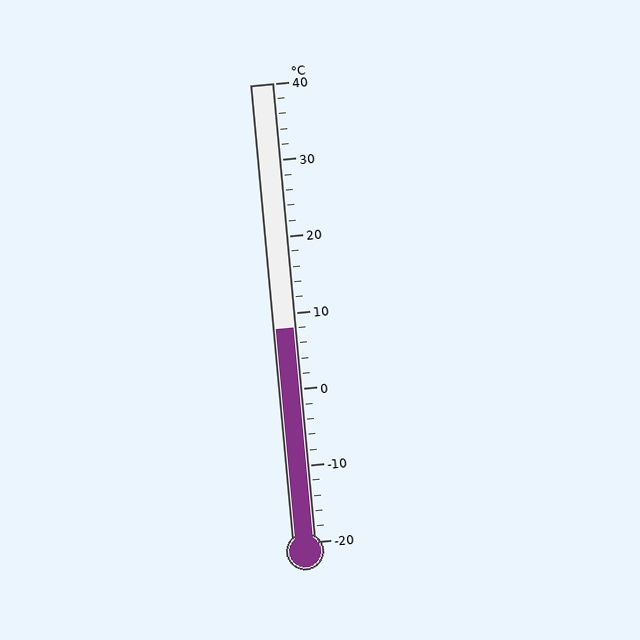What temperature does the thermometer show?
The thermometer shows approximately 8°C.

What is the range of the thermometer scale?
The thermometer scale ranges from -20°C to 40°C.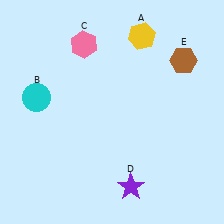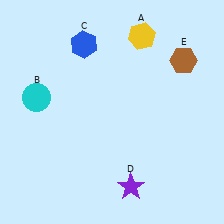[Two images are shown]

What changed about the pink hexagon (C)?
In Image 1, C is pink. In Image 2, it changed to blue.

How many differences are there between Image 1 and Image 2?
There is 1 difference between the two images.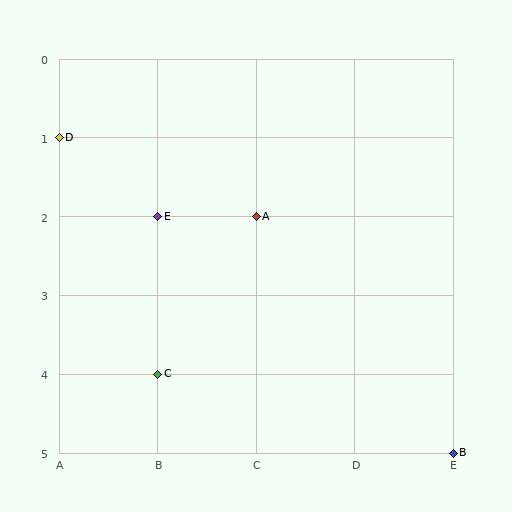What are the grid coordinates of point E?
Point E is at grid coordinates (B, 2).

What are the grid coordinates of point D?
Point D is at grid coordinates (A, 1).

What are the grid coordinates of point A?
Point A is at grid coordinates (C, 2).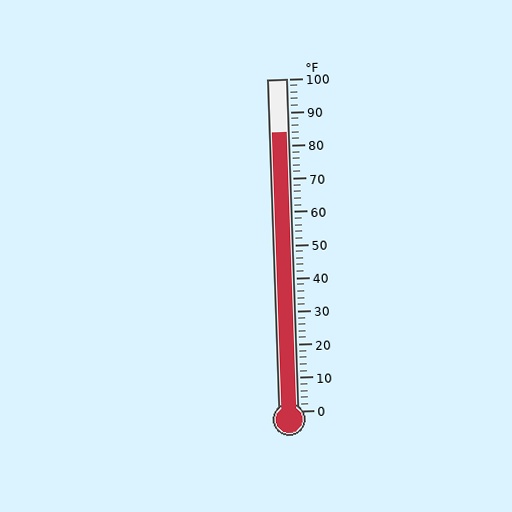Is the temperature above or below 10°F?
The temperature is above 10°F.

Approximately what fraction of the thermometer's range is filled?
The thermometer is filled to approximately 85% of its range.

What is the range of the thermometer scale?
The thermometer scale ranges from 0°F to 100°F.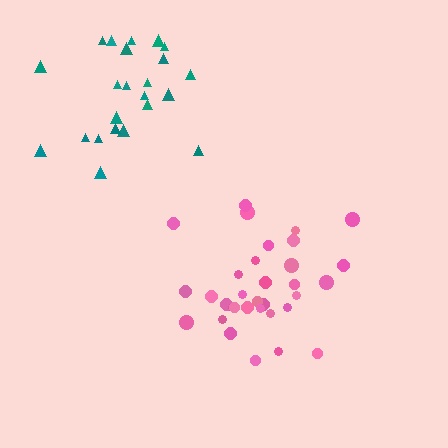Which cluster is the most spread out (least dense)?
Teal.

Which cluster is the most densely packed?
Pink.